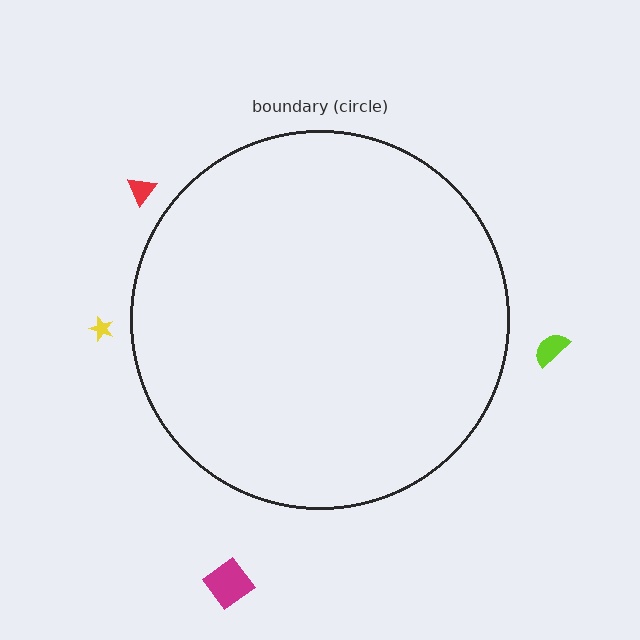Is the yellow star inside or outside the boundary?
Outside.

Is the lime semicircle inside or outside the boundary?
Outside.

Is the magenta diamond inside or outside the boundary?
Outside.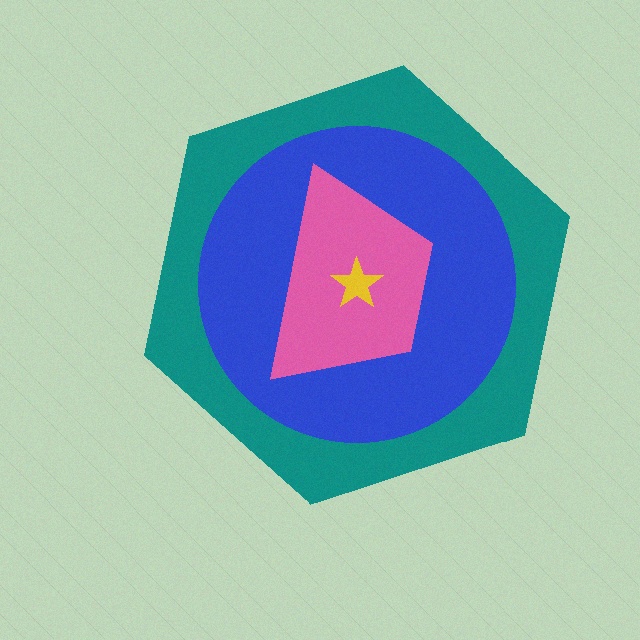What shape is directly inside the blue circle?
The pink trapezoid.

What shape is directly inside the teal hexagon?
The blue circle.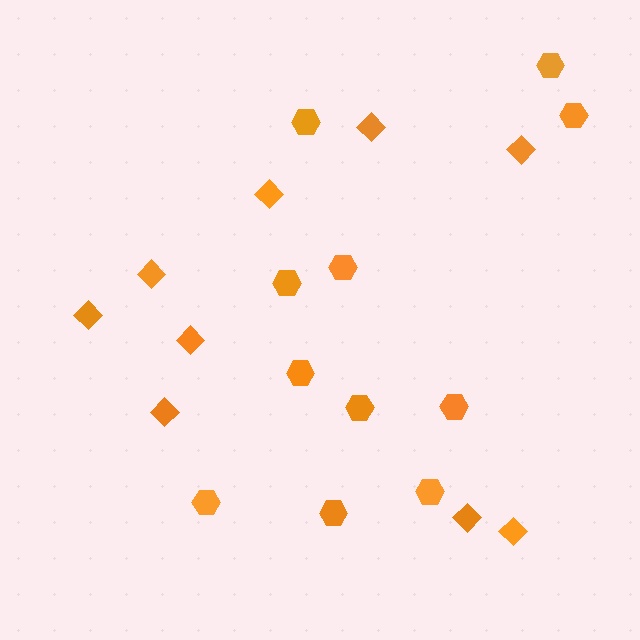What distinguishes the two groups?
There are 2 groups: one group of hexagons (11) and one group of diamonds (9).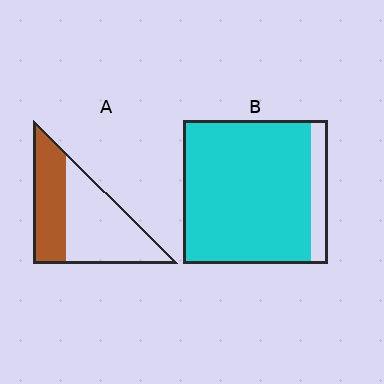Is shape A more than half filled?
No.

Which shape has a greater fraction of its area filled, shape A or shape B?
Shape B.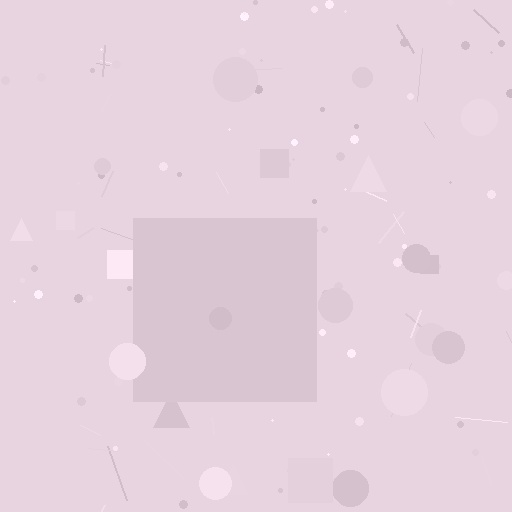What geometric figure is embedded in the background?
A square is embedded in the background.